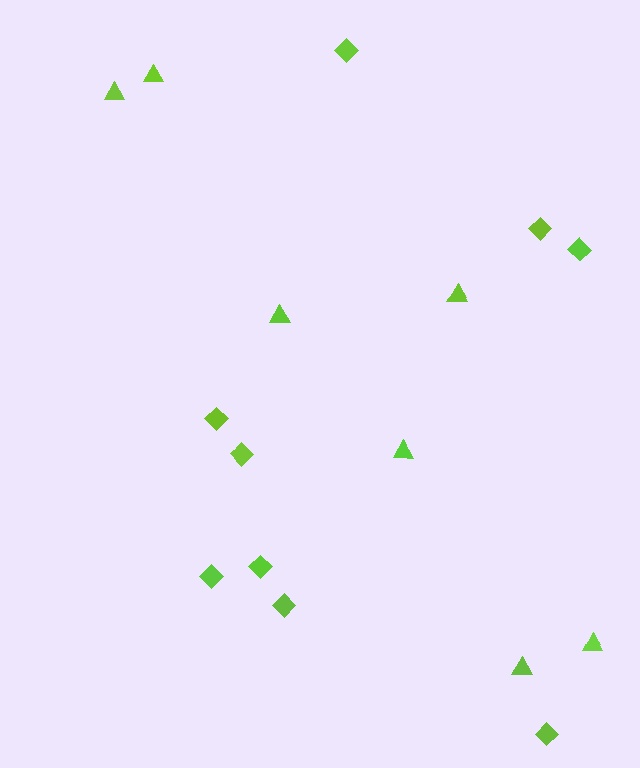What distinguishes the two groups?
There are 2 groups: one group of triangles (7) and one group of diamonds (9).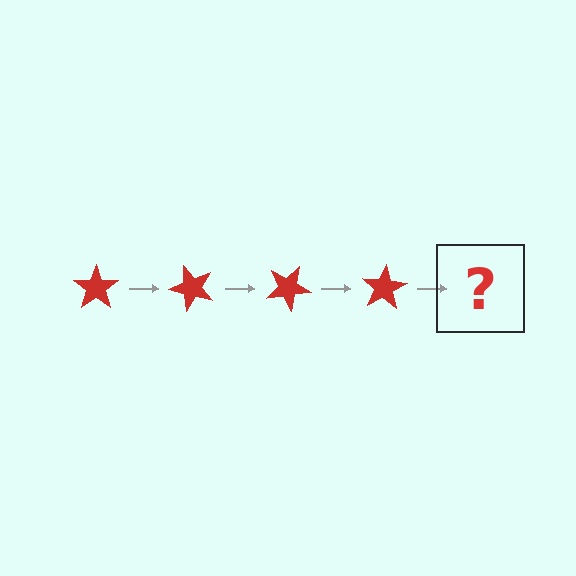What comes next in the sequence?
The next element should be a red star rotated 200 degrees.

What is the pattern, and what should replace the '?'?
The pattern is that the star rotates 50 degrees each step. The '?' should be a red star rotated 200 degrees.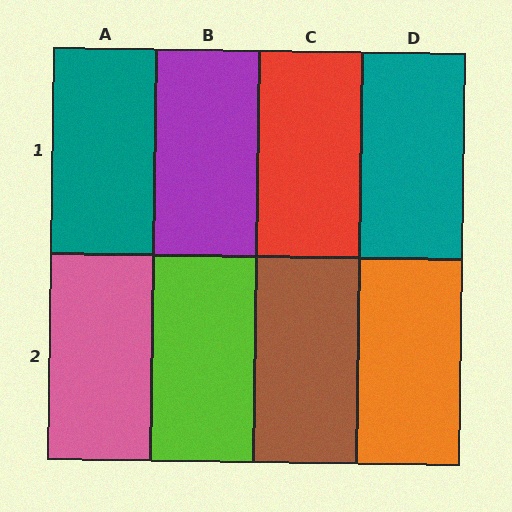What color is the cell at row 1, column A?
Teal.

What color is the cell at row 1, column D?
Teal.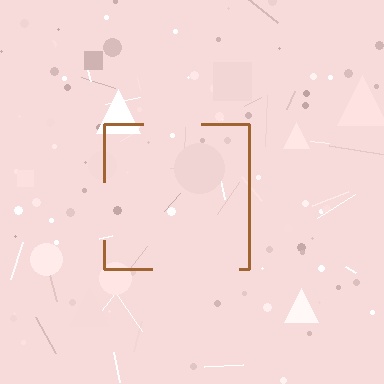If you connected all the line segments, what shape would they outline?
They would outline a square.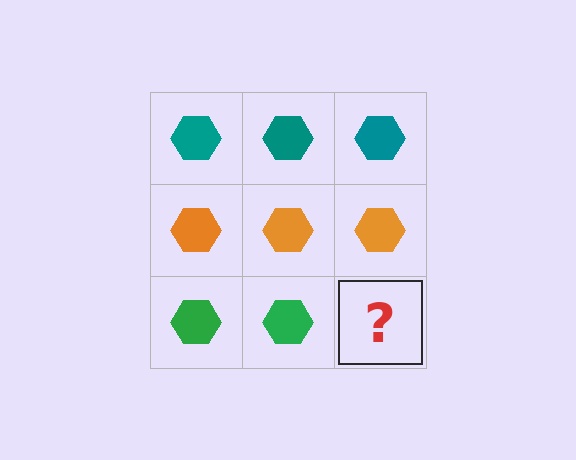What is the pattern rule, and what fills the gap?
The rule is that each row has a consistent color. The gap should be filled with a green hexagon.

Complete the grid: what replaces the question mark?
The question mark should be replaced with a green hexagon.